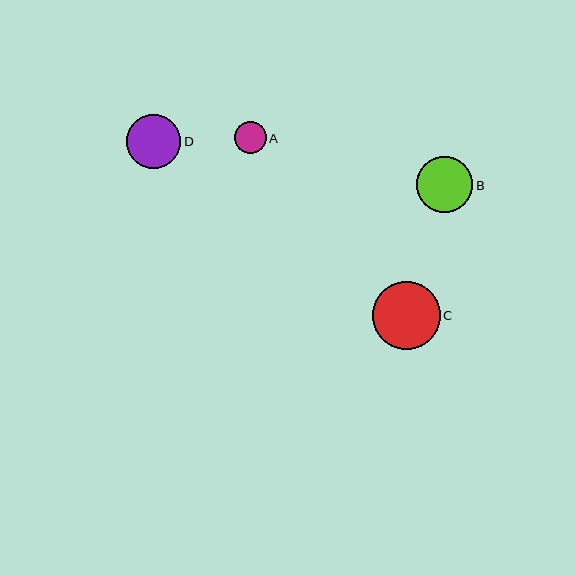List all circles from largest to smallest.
From largest to smallest: C, B, D, A.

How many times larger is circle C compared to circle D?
Circle C is approximately 1.2 times the size of circle D.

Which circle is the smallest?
Circle A is the smallest with a size of approximately 31 pixels.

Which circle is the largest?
Circle C is the largest with a size of approximately 68 pixels.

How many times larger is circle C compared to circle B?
Circle C is approximately 1.2 times the size of circle B.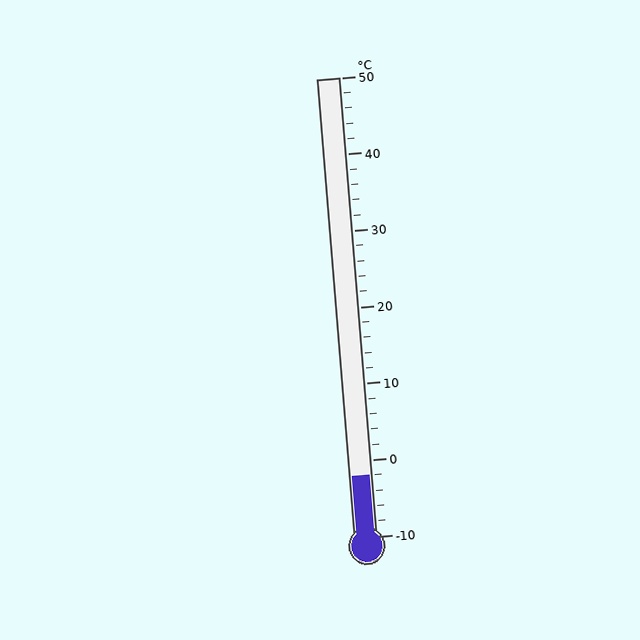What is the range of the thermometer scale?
The thermometer scale ranges from -10°C to 50°C.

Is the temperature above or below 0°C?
The temperature is below 0°C.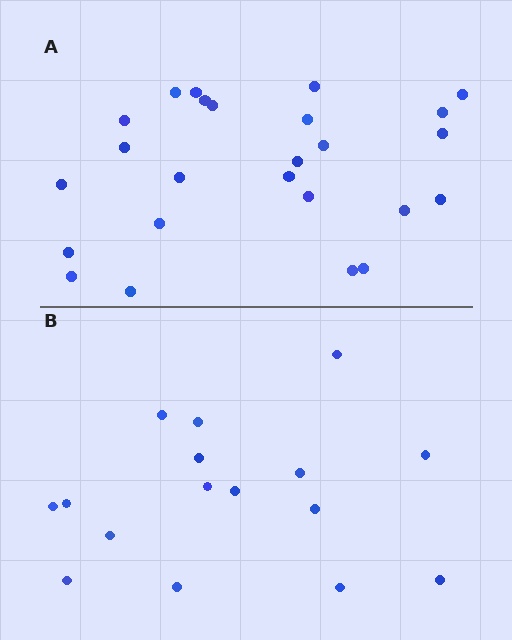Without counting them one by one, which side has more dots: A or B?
Region A (the top region) has more dots.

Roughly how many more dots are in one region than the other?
Region A has roughly 8 or so more dots than region B.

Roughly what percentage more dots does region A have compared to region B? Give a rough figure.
About 55% more.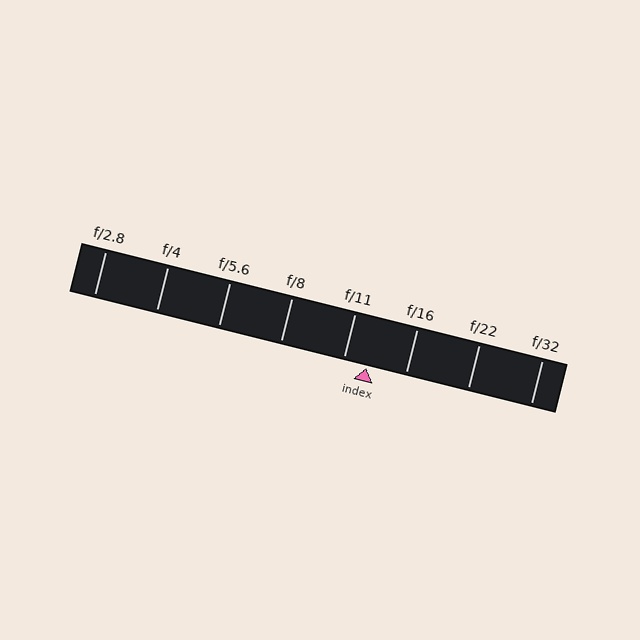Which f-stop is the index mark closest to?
The index mark is closest to f/11.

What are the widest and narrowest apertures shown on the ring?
The widest aperture shown is f/2.8 and the narrowest is f/32.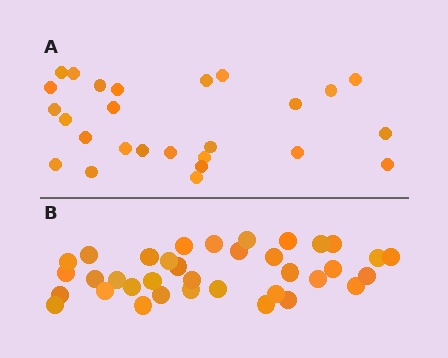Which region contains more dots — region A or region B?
Region B (the bottom region) has more dots.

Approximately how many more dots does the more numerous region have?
Region B has roughly 10 or so more dots than region A.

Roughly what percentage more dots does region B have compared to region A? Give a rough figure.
About 40% more.